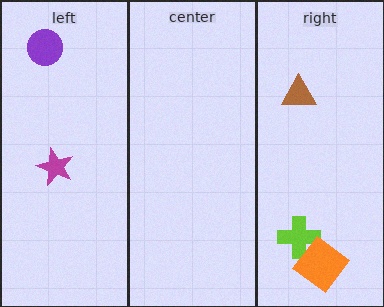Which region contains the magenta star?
The left region.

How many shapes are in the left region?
2.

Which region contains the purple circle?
The left region.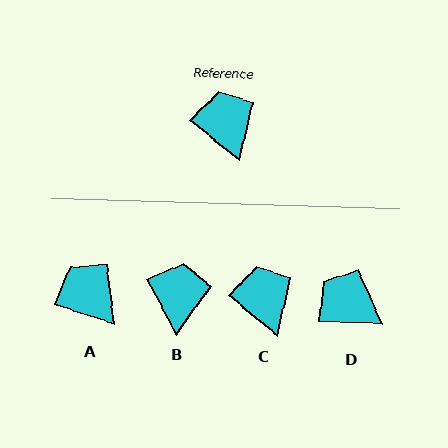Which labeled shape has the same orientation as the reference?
C.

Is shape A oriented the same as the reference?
No, it is off by about 21 degrees.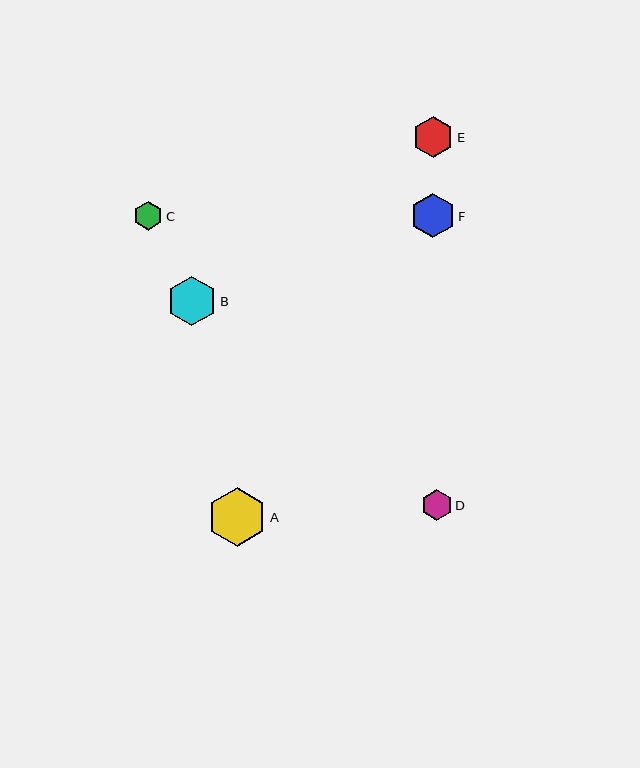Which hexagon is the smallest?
Hexagon C is the smallest with a size of approximately 29 pixels.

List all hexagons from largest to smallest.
From largest to smallest: A, B, F, E, D, C.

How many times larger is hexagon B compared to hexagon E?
Hexagon B is approximately 1.2 times the size of hexagon E.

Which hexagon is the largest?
Hexagon A is the largest with a size of approximately 59 pixels.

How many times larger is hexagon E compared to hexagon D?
Hexagon E is approximately 1.4 times the size of hexagon D.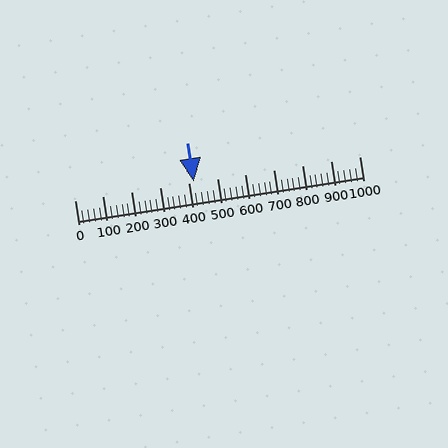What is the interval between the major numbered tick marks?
The major tick marks are spaced 100 units apart.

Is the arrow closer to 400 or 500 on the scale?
The arrow is closer to 400.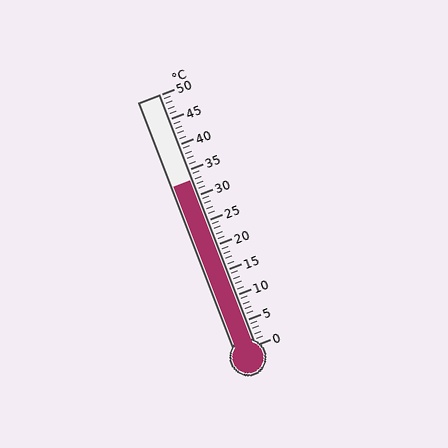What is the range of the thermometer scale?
The thermometer scale ranges from 0°C to 50°C.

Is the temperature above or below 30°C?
The temperature is above 30°C.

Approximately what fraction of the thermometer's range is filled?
The thermometer is filled to approximately 65% of its range.